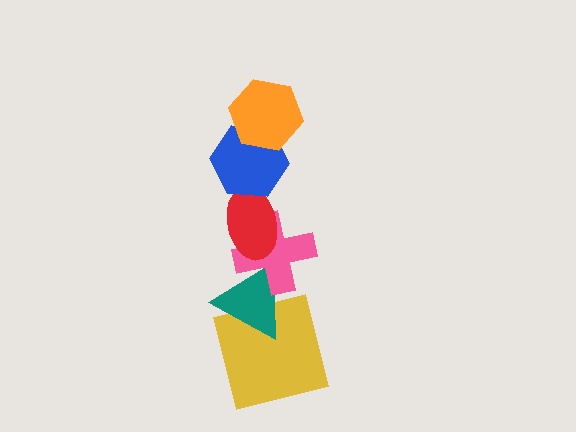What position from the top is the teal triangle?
The teal triangle is 5th from the top.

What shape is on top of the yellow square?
The teal triangle is on top of the yellow square.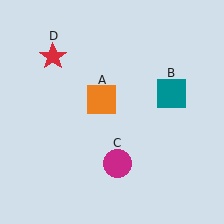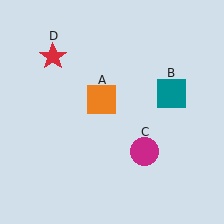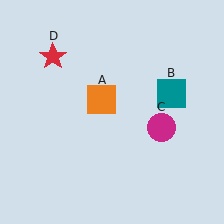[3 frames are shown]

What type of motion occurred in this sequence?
The magenta circle (object C) rotated counterclockwise around the center of the scene.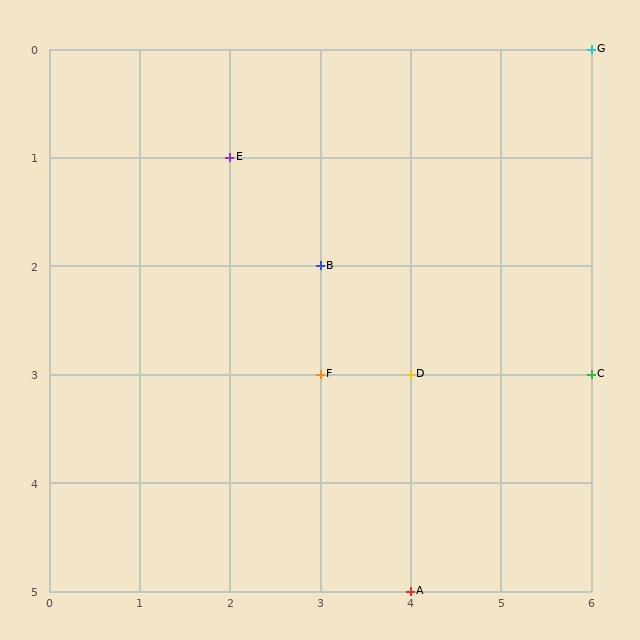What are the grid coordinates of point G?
Point G is at grid coordinates (6, 0).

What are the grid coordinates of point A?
Point A is at grid coordinates (4, 5).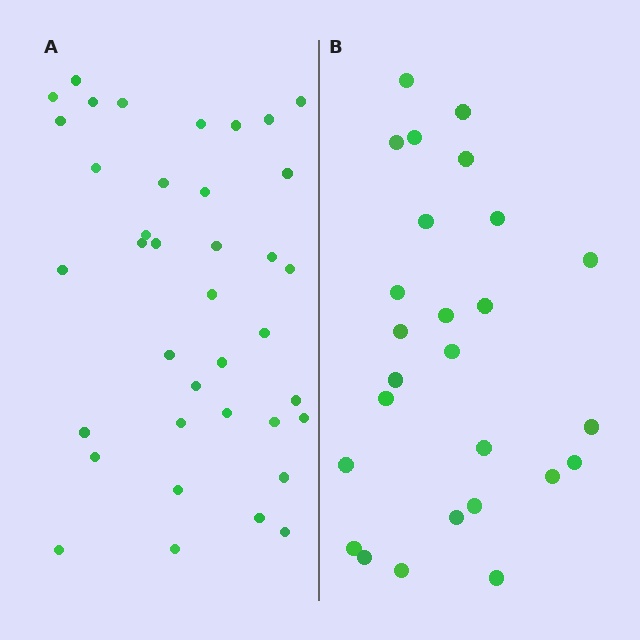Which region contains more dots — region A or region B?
Region A (the left region) has more dots.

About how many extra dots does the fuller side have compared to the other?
Region A has roughly 12 or so more dots than region B.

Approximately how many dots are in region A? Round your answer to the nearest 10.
About 40 dots. (The exact count is 38, which rounds to 40.)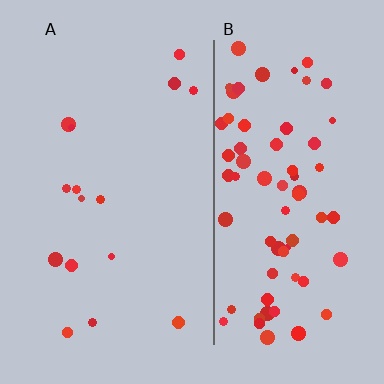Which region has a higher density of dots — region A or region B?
B (the right).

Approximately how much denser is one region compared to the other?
Approximately 4.5× — region B over region A.